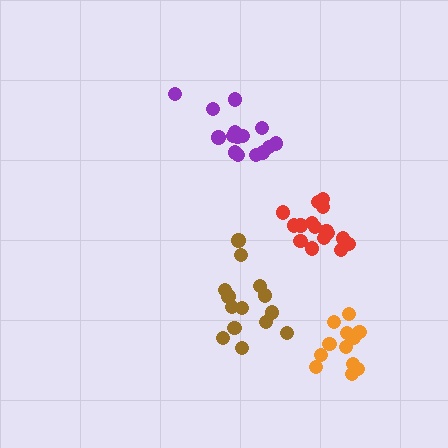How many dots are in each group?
Group 1: 14 dots, Group 2: 16 dots, Group 3: 15 dots, Group 4: 12 dots (57 total).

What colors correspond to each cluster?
The clusters are colored: brown, red, purple, orange.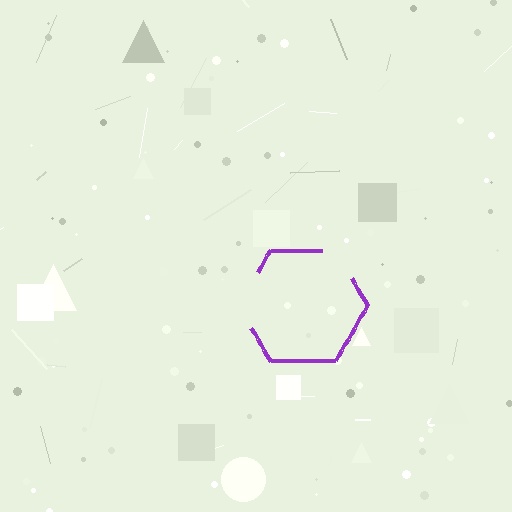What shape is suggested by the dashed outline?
The dashed outline suggests a hexagon.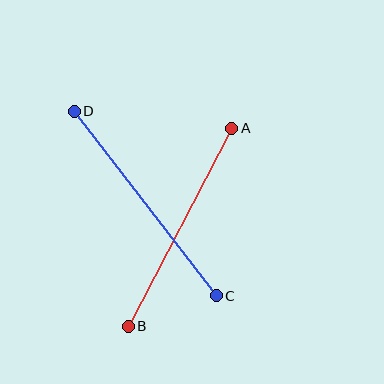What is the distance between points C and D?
The distance is approximately 233 pixels.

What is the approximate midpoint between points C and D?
The midpoint is at approximately (145, 203) pixels.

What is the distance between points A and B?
The distance is approximately 223 pixels.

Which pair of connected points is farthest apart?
Points C and D are farthest apart.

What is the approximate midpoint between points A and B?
The midpoint is at approximately (180, 227) pixels.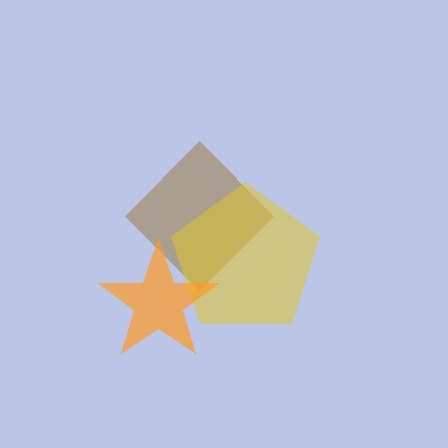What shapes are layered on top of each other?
The layered shapes are: a brown diamond, a yellow pentagon, an orange star.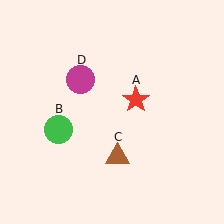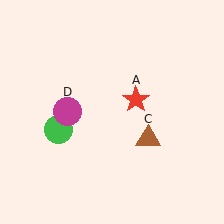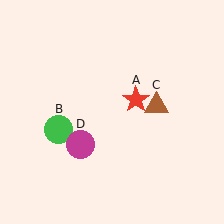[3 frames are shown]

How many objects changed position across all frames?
2 objects changed position: brown triangle (object C), magenta circle (object D).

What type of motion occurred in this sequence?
The brown triangle (object C), magenta circle (object D) rotated counterclockwise around the center of the scene.